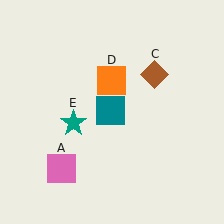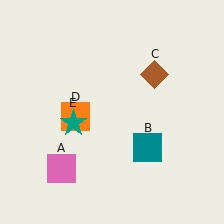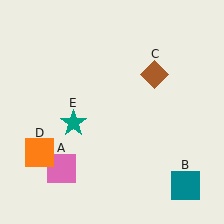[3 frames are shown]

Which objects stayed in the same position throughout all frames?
Pink square (object A) and brown diamond (object C) and teal star (object E) remained stationary.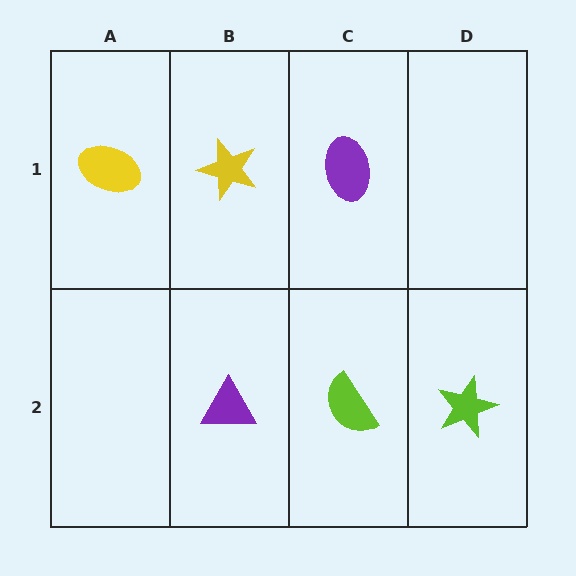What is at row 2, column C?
A lime semicircle.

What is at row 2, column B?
A purple triangle.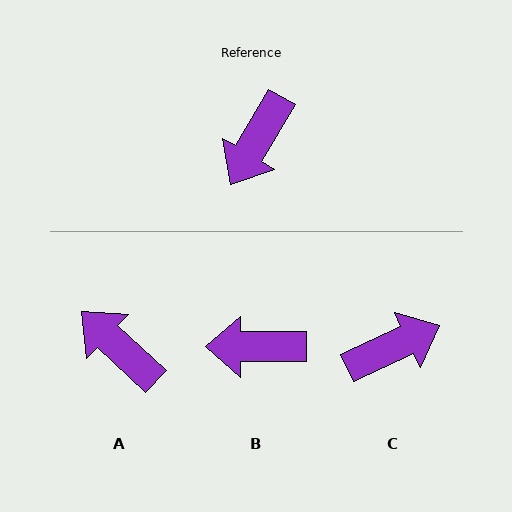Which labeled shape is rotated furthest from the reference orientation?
C, about 146 degrees away.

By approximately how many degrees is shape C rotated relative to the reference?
Approximately 146 degrees counter-clockwise.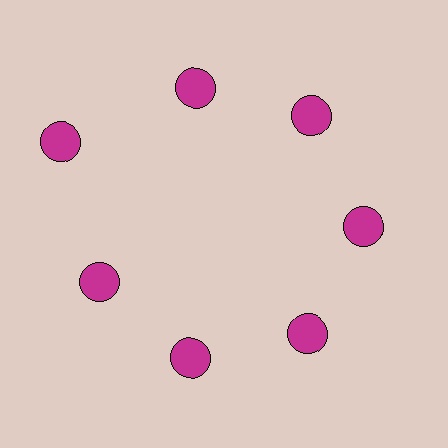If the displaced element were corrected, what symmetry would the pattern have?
It would have 7-fold rotational symmetry — the pattern would map onto itself every 51 degrees.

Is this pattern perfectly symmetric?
No. The 7 magenta circles are arranged in a ring, but one element near the 10 o'clock position is pushed outward from the center, breaking the 7-fold rotational symmetry.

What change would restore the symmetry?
The symmetry would be restored by moving it inward, back onto the ring so that all 7 circles sit at equal angles and equal distance from the center.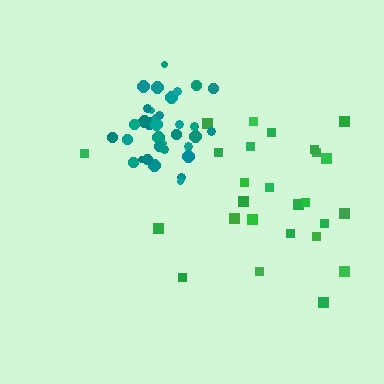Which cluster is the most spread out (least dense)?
Green.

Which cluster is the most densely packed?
Teal.